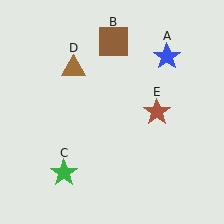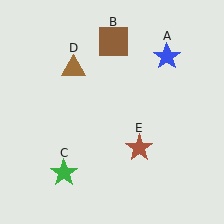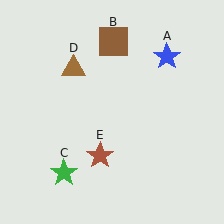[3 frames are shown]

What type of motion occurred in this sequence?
The brown star (object E) rotated clockwise around the center of the scene.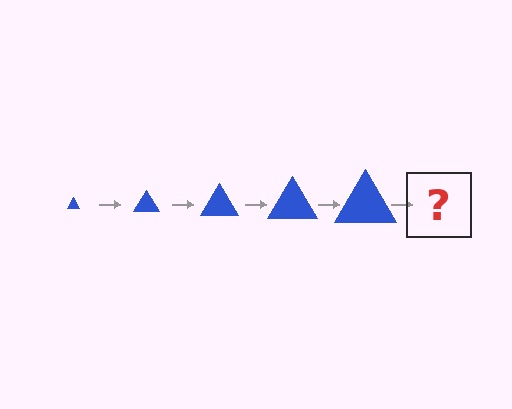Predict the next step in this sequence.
The next step is a blue triangle, larger than the previous one.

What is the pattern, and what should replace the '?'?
The pattern is that the triangle gets progressively larger each step. The '?' should be a blue triangle, larger than the previous one.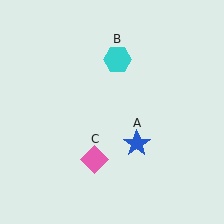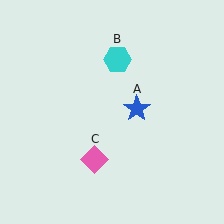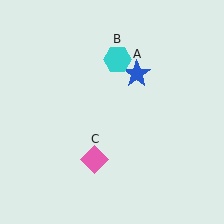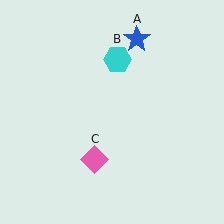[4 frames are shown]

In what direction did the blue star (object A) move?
The blue star (object A) moved up.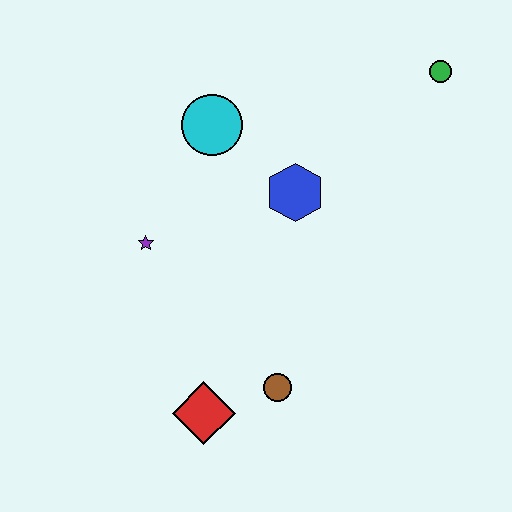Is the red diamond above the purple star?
No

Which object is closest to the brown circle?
The red diamond is closest to the brown circle.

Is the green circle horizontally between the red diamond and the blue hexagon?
No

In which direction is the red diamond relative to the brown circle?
The red diamond is to the left of the brown circle.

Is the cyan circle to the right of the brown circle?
No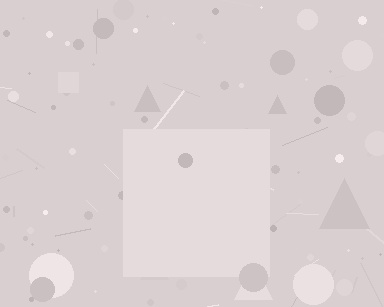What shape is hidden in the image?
A square is hidden in the image.